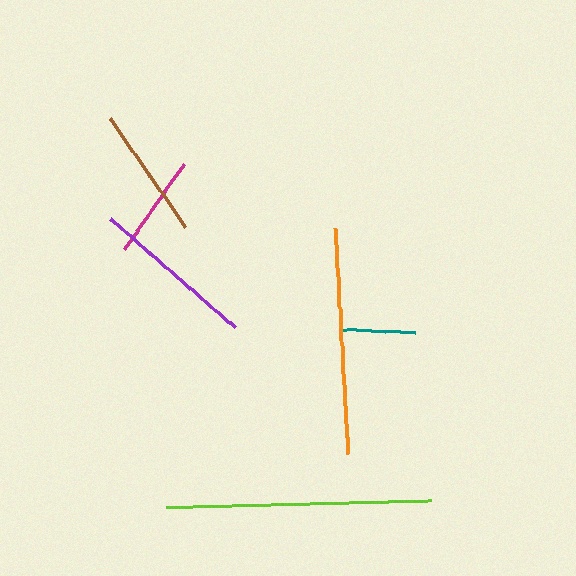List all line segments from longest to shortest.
From longest to shortest: lime, orange, purple, brown, magenta, teal.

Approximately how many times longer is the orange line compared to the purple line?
The orange line is approximately 1.4 times the length of the purple line.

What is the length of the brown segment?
The brown segment is approximately 132 pixels long.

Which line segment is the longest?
The lime line is the longest at approximately 266 pixels.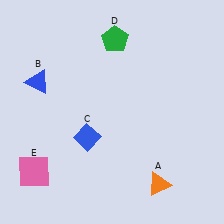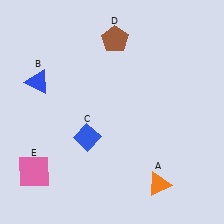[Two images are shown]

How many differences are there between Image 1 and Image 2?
There is 1 difference between the two images.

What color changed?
The pentagon (D) changed from green in Image 1 to brown in Image 2.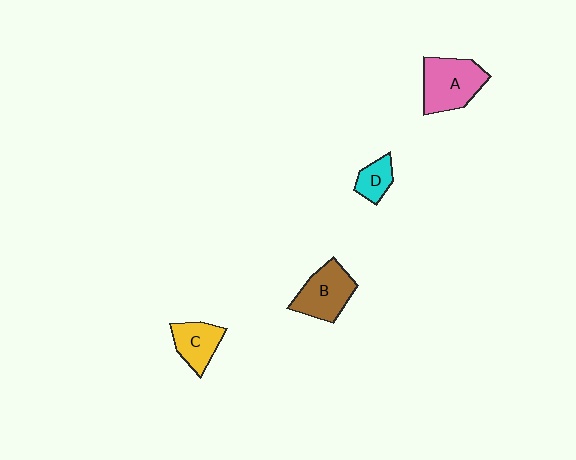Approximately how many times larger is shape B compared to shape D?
Approximately 2.0 times.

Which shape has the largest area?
Shape A (pink).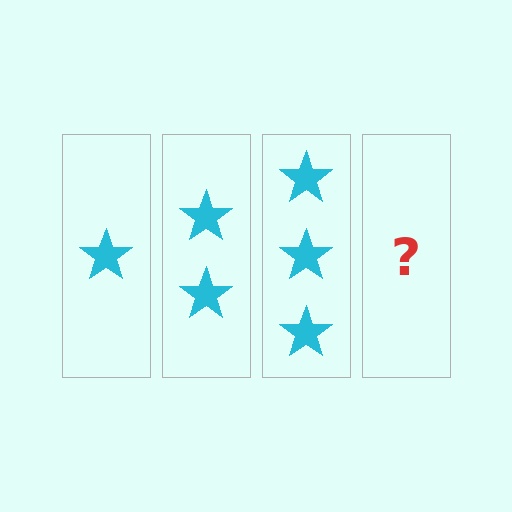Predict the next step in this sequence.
The next step is 4 stars.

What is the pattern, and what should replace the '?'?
The pattern is that each step adds one more star. The '?' should be 4 stars.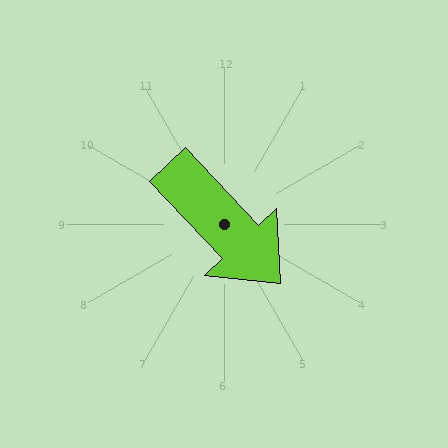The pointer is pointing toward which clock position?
Roughly 5 o'clock.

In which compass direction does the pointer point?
Southeast.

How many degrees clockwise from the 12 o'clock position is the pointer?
Approximately 137 degrees.